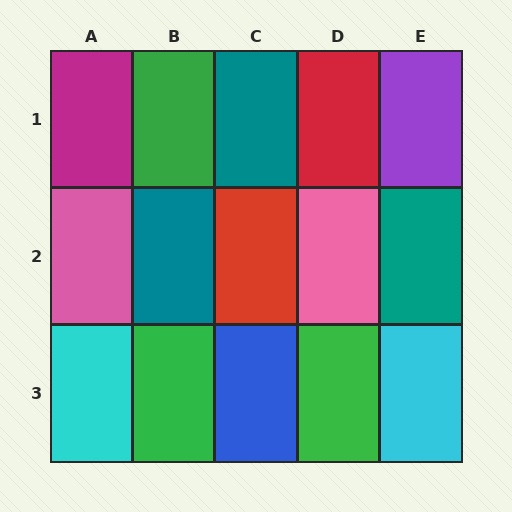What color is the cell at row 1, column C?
Teal.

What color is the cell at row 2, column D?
Pink.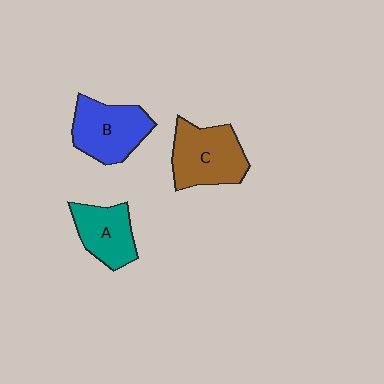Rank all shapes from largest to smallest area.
From largest to smallest: C (brown), B (blue), A (teal).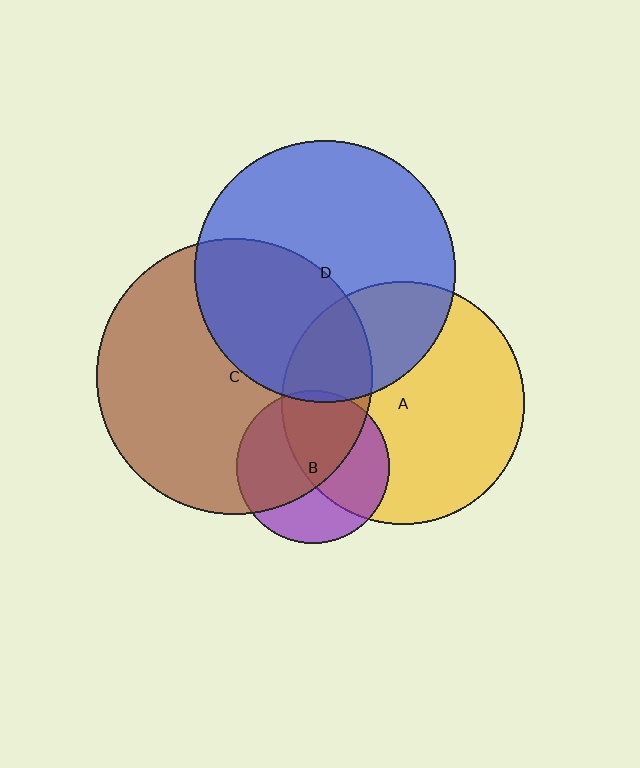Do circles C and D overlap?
Yes.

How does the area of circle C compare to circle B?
Approximately 3.2 times.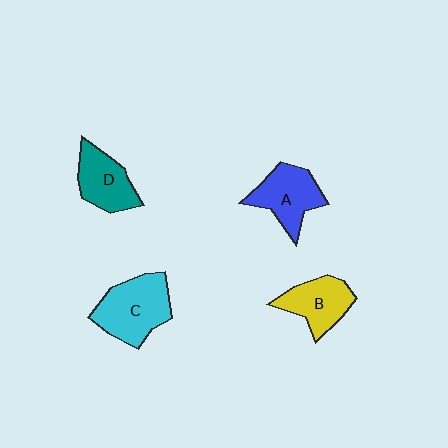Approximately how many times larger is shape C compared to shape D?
Approximately 1.4 times.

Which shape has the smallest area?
Shape D (teal).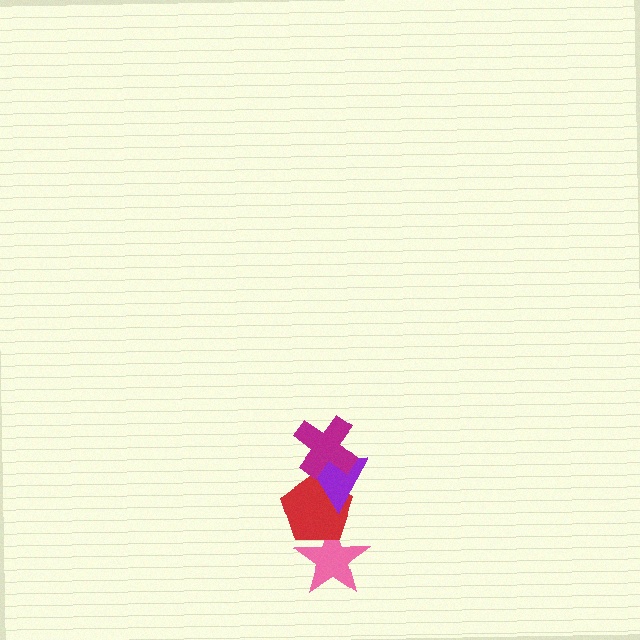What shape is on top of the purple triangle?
The magenta cross is on top of the purple triangle.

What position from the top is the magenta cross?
The magenta cross is 1st from the top.